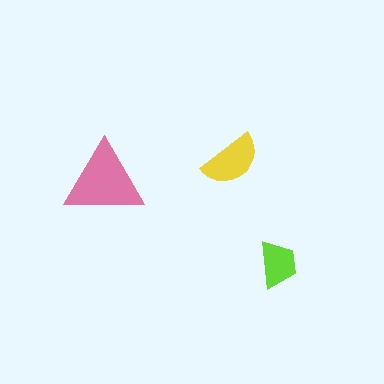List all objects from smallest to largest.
The lime trapezoid, the yellow semicircle, the pink triangle.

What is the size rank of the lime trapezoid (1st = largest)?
3rd.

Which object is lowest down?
The lime trapezoid is bottommost.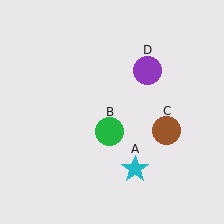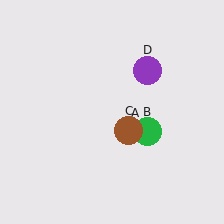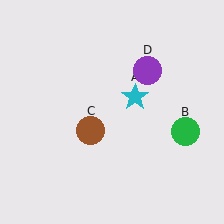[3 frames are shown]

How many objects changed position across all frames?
3 objects changed position: cyan star (object A), green circle (object B), brown circle (object C).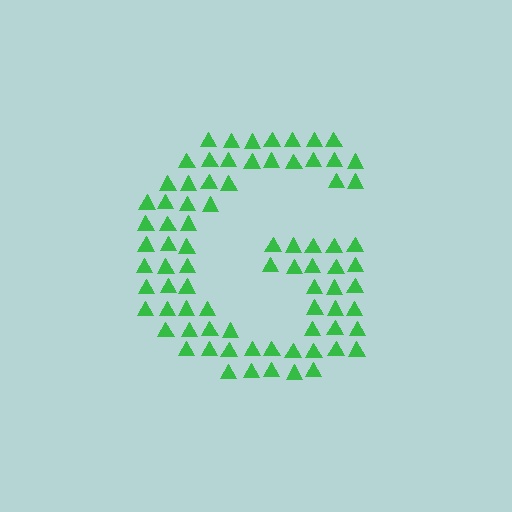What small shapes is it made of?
It is made of small triangles.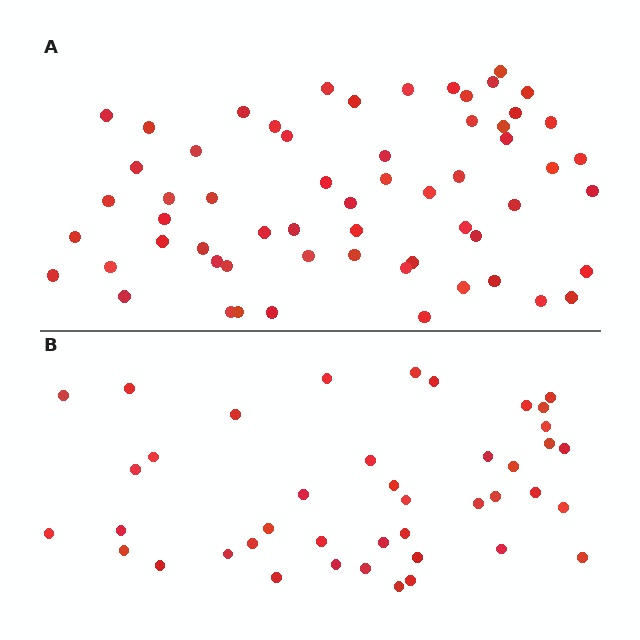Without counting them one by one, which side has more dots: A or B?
Region A (the top region) has more dots.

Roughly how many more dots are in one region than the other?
Region A has approximately 20 more dots than region B.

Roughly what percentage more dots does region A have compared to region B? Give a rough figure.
About 45% more.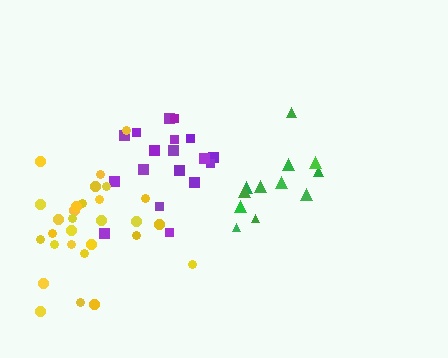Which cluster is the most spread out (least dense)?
Purple.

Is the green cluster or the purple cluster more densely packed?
Green.